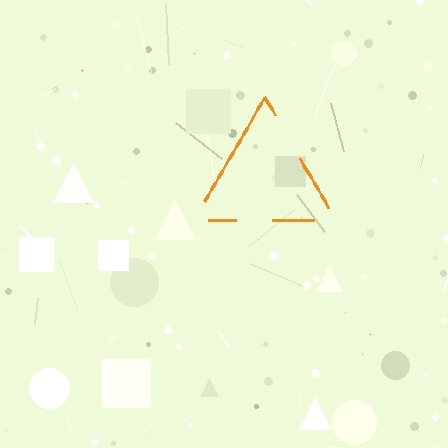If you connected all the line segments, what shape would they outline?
They would outline a triangle.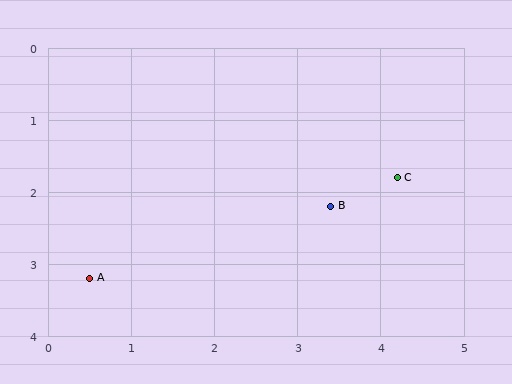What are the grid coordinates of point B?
Point B is at approximately (3.4, 2.2).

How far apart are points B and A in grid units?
Points B and A are about 3.1 grid units apart.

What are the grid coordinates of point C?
Point C is at approximately (4.2, 1.8).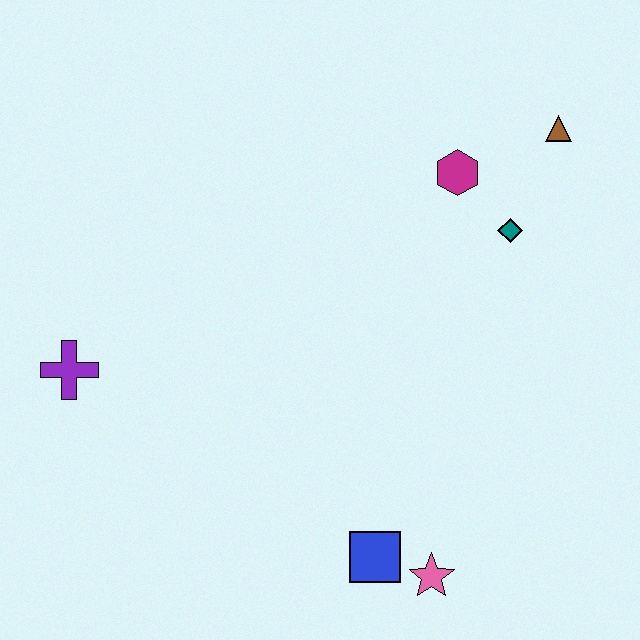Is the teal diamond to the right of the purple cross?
Yes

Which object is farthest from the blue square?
The brown triangle is farthest from the blue square.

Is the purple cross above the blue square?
Yes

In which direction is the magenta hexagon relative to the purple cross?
The magenta hexagon is to the right of the purple cross.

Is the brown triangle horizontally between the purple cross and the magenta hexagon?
No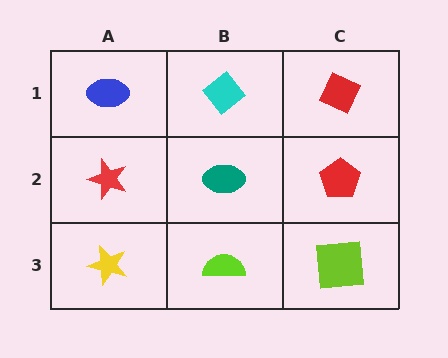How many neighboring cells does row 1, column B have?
3.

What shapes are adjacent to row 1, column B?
A teal ellipse (row 2, column B), a blue ellipse (row 1, column A), a red diamond (row 1, column C).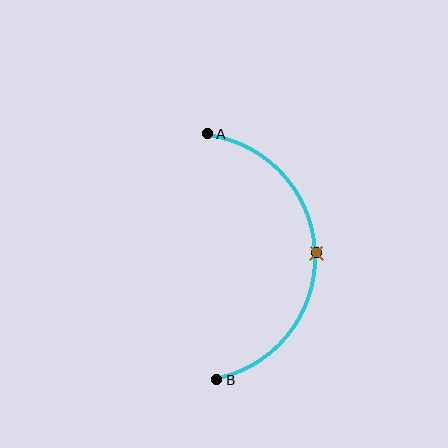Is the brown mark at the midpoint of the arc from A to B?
Yes. The brown mark lies on the arc at equal arc-length from both A and B — it is the arc midpoint.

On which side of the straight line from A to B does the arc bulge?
The arc bulges to the right of the straight line connecting A and B.